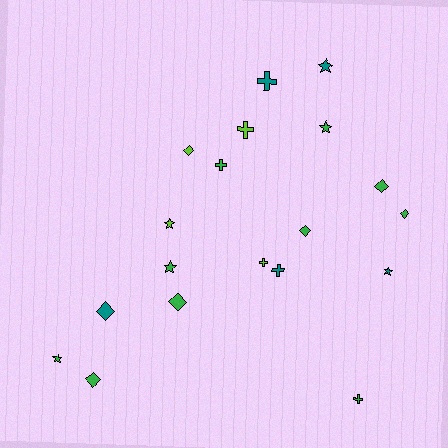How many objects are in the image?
There are 19 objects.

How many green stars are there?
There are 3 green stars.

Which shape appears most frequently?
Diamond, with 7 objects.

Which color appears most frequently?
Green, with 10 objects.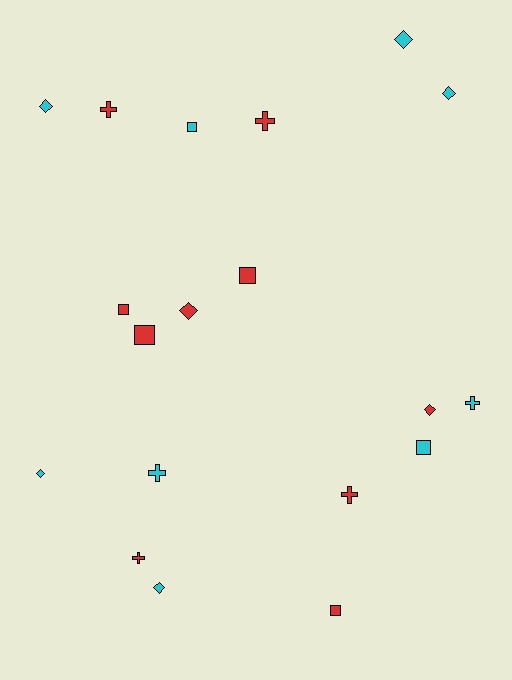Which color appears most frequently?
Red, with 10 objects.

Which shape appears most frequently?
Diamond, with 7 objects.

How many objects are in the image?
There are 19 objects.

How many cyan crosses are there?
There are 2 cyan crosses.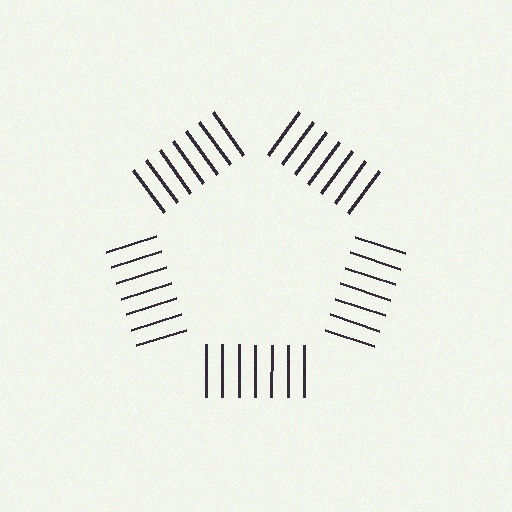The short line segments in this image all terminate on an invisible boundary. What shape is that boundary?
An illusory pentagon — the line segments terminate on its edges but no continuous stroke is drawn.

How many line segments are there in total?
35 — 7 along each of the 5 edges.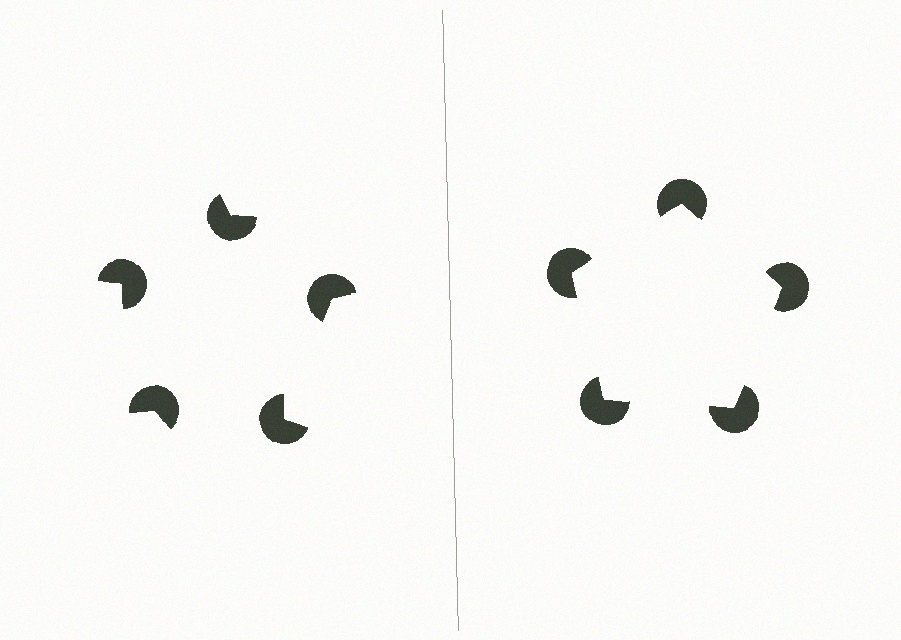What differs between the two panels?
The pac-man discs are positioned identically on both sides; only the wedge orientations differ. On the right they align to a pentagon; on the left they are misaligned.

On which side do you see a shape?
An illusory pentagon appears on the right side. On the left side the wedge cuts are rotated, so no coherent shape forms.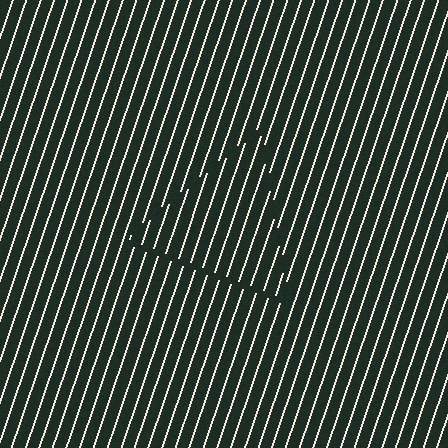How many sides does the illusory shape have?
3 sides — the line-ends trace a triangle.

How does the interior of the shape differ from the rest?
The interior of the shape contains the same grating, shifted by half a period — the contour is defined by the phase discontinuity where line-ends from the inner and outer gratings abut.